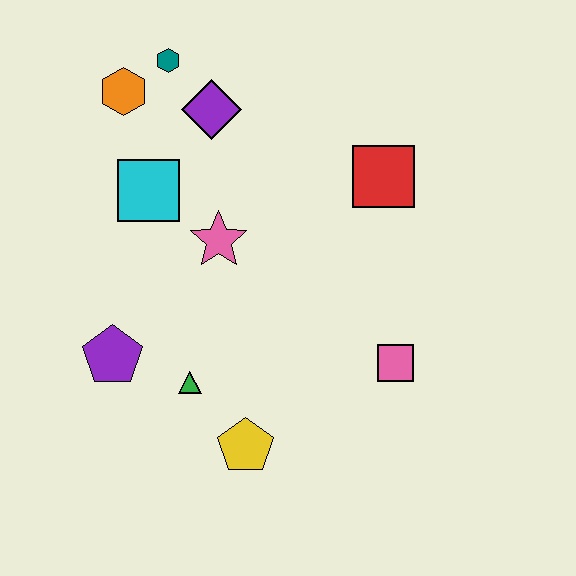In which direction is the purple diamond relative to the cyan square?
The purple diamond is above the cyan square.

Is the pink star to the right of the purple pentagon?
Yes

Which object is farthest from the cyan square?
The pink square is farthest from the cyan square.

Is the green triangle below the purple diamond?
Yes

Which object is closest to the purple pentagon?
The green triangle is closest to the purple pentagon.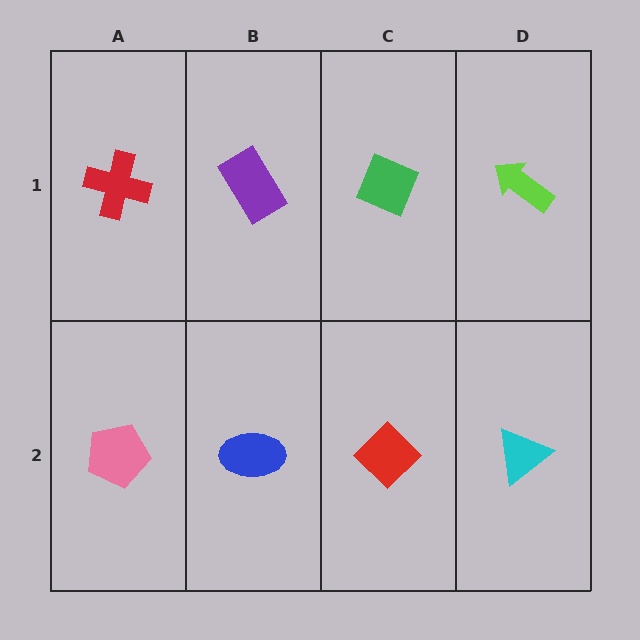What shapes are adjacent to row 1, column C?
A red diamond (row 2, column C), a purple rectangle (row 1, column B), a lime arrow (row 1, column D).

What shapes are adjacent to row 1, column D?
A cyan triangle (row 2, column D), a green diamond (row 1, column C).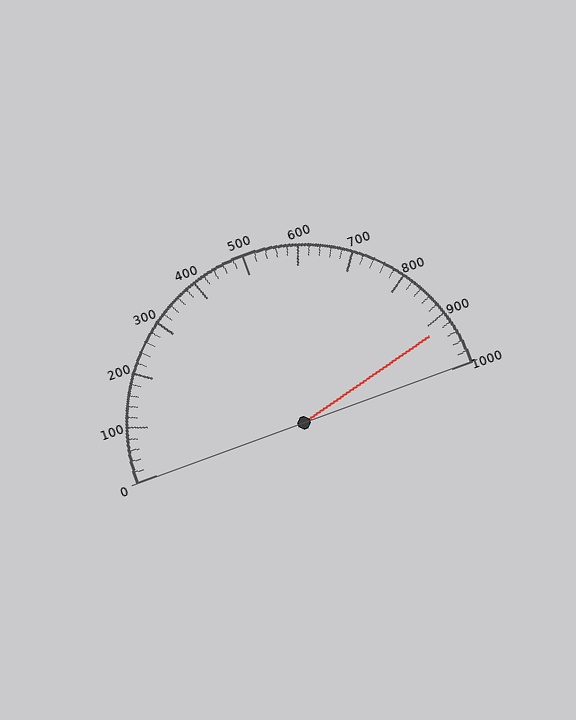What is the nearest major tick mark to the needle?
The nearest major tick mark is 900.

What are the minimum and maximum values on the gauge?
The gauge ranges from 0 to 1000.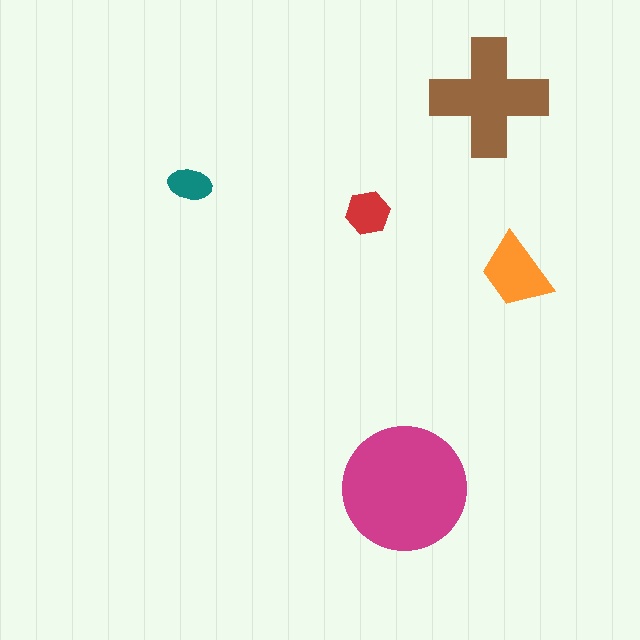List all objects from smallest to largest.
The teal ellipse, the red hexagon, the orange trapezoid, the brown cross, the magenta circle.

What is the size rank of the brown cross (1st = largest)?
2nd.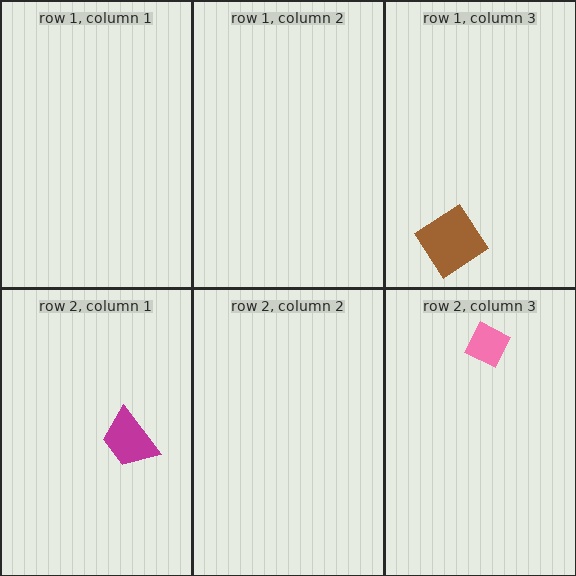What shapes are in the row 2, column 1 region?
The magenta trapezoid.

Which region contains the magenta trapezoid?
The row 2, column 1 region.